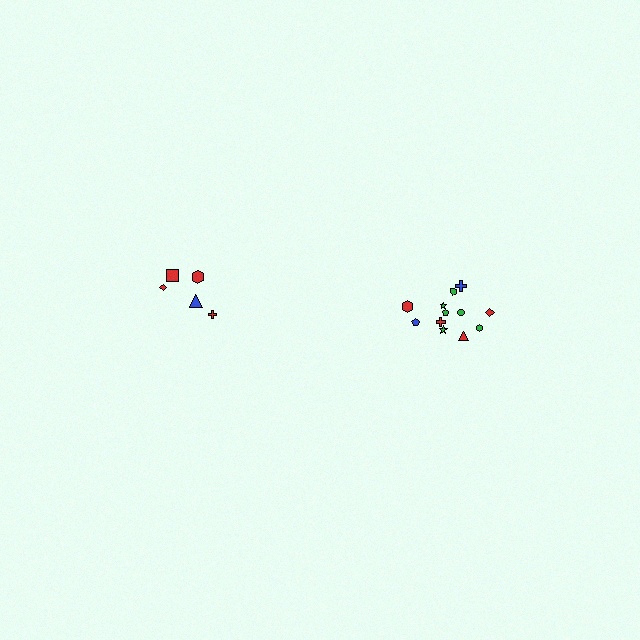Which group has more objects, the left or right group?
The right group.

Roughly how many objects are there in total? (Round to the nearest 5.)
Roughly 15 objects in total.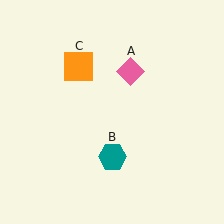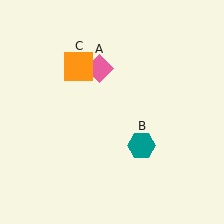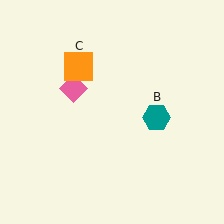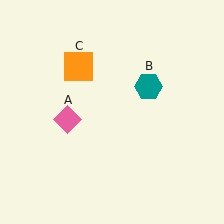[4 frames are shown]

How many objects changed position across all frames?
2 objects changed position: pink diamond (object A), teal hexagon (object B).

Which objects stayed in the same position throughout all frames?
Orange square (object C) remained stationary.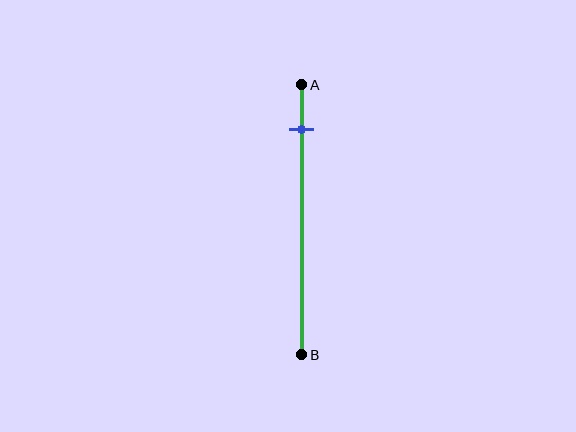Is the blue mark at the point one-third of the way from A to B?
No, the mark is at about 15% from A, not at the 33% one-third point.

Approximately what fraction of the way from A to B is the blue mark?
The blue mark is approximately 15% of the way from A to B.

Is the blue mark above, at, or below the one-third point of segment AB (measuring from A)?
The blue mark is above the one-third point of segment AB.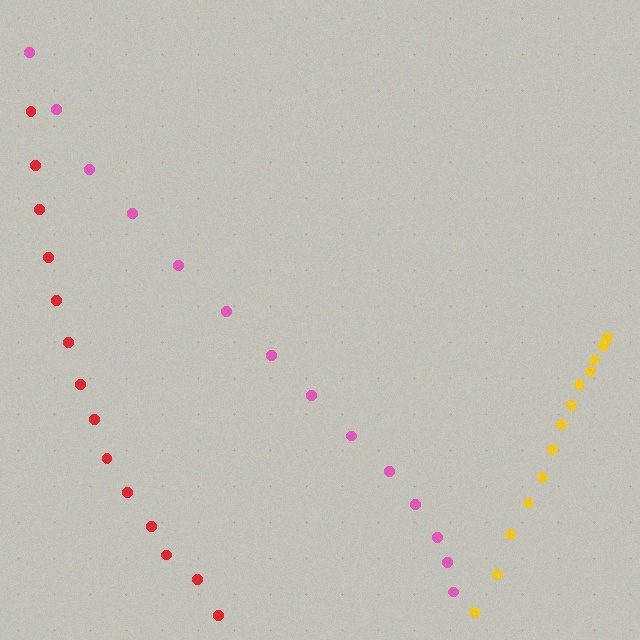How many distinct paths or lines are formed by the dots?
There are 3 distinct paths.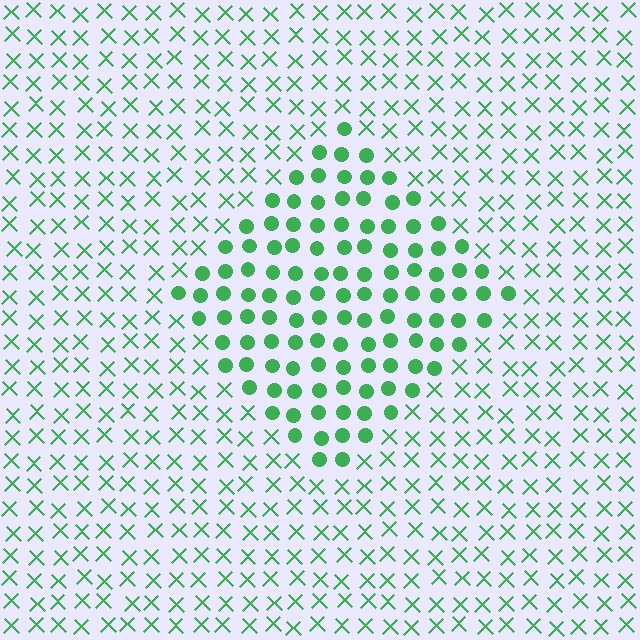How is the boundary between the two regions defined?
The boundary is defined by a change in element shape: circles inside vs. X marks outside. All elements share the same color and spacing.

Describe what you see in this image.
The image is filled with small green elements arranged in a uniform grid. A diamond-shaped region contains circles, while the surrounding area contains X marks. The boundary is defined purely by the change in element shape.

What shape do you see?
I see a diamond.